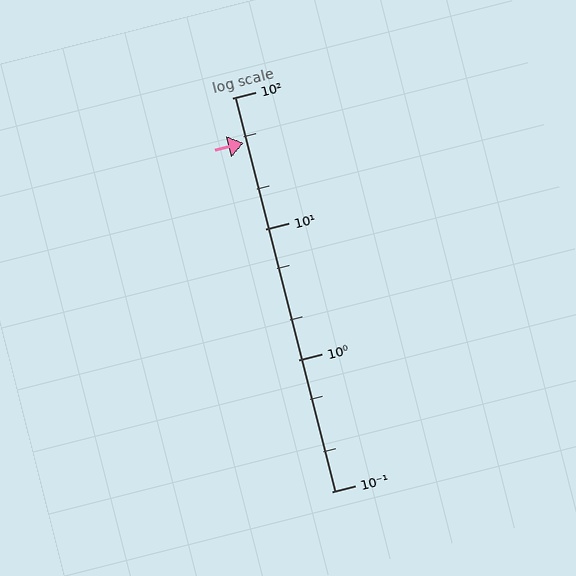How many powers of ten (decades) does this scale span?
The scale spans 3 decades, from 0.1 to 100.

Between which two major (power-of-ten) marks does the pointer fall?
The pointer is between 10 and 100.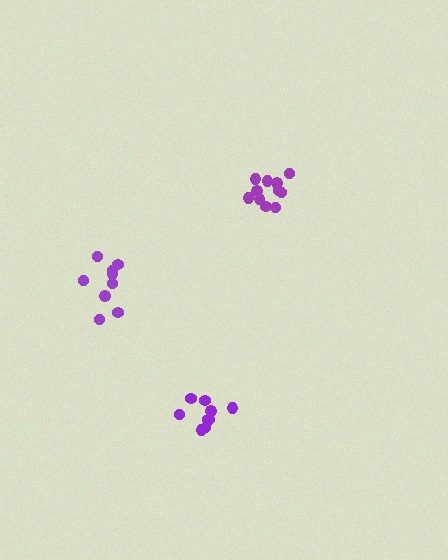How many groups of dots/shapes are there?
There are 3 groups.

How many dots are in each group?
Group 1: 11 dots, Group 2: 9 dots, Group 3: 9 dots (29 total).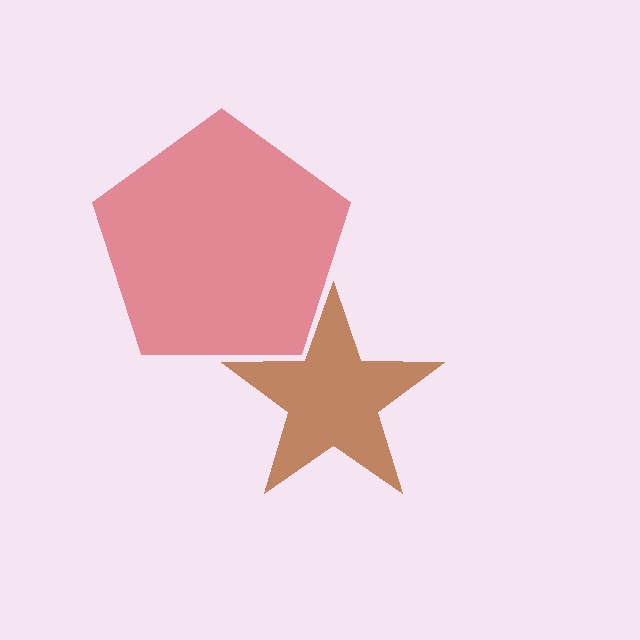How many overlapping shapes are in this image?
There are 2 overlapping shapes in the image.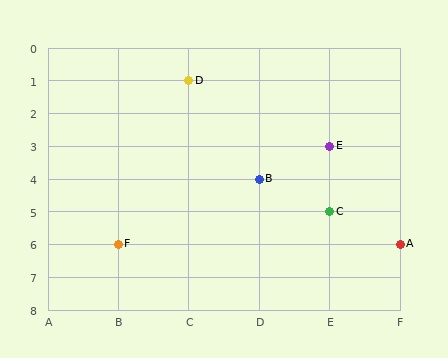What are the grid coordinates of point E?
Point E is at grid coordinates (E, 3).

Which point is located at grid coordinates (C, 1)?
Point D is at (C, 1).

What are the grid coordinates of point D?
Point D is at grid coordinates (C, 1).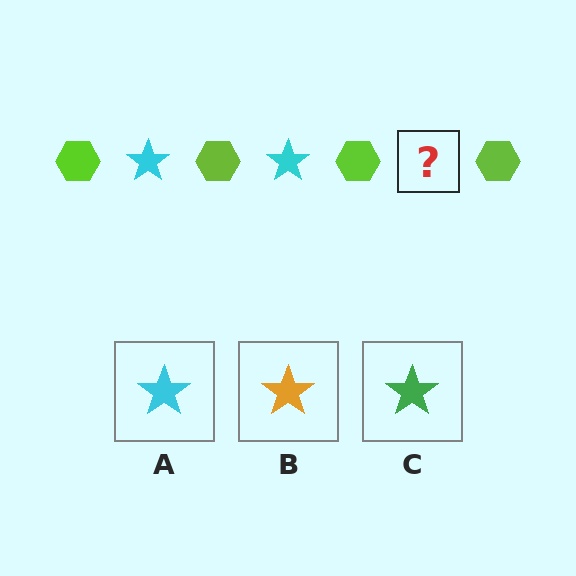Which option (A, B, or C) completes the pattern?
A.